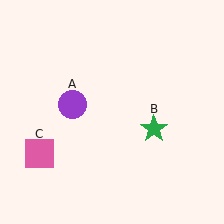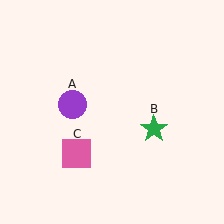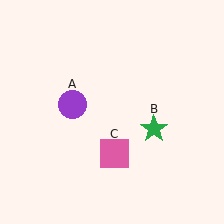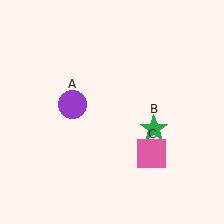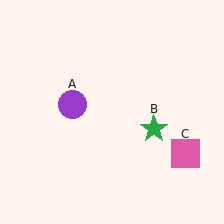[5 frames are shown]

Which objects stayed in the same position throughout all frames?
Purple circle (object A) and green star (object B) remained stationary.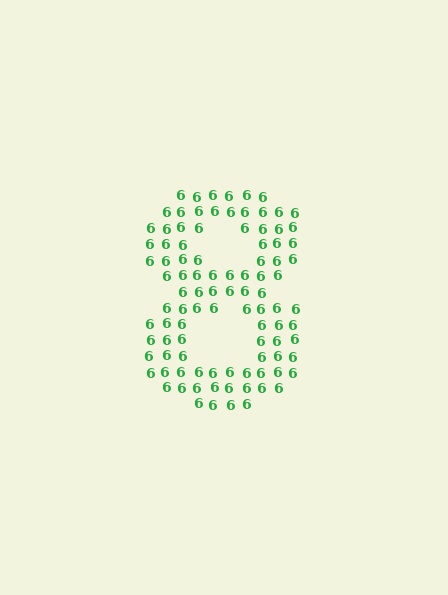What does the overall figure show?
The overall figure shows the digit 8.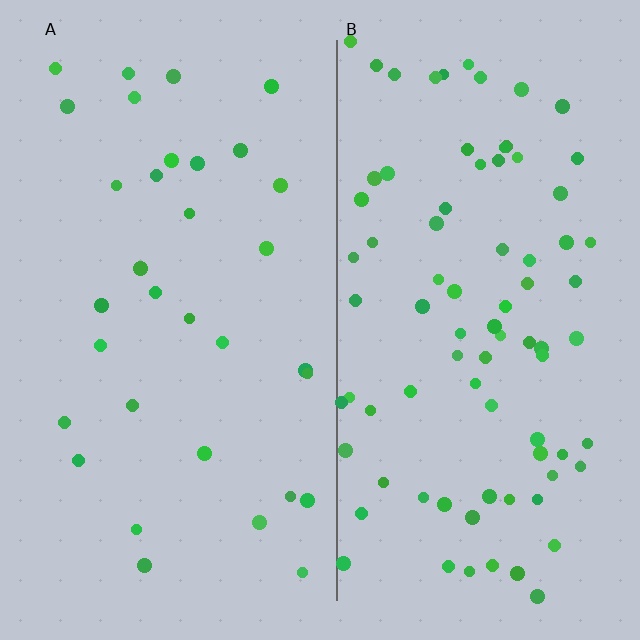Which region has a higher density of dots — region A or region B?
B (the right).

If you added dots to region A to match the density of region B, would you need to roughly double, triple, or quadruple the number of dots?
Approximately triple.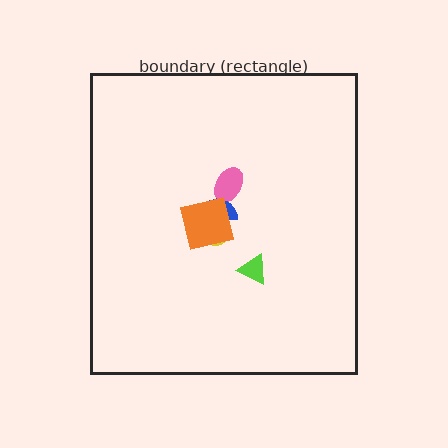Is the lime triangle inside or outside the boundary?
Inside.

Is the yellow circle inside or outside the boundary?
Inside.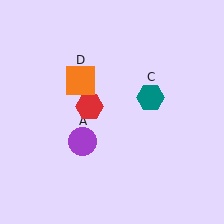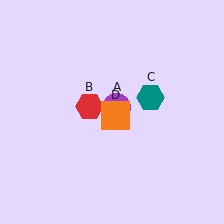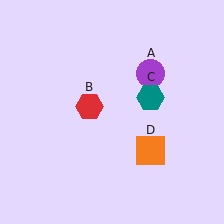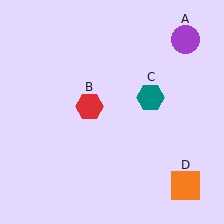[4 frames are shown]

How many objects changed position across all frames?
2 objects changed position: purple circle (object A), orange square (object D).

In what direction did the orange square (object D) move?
The orange square (object D) moved down and to the right.